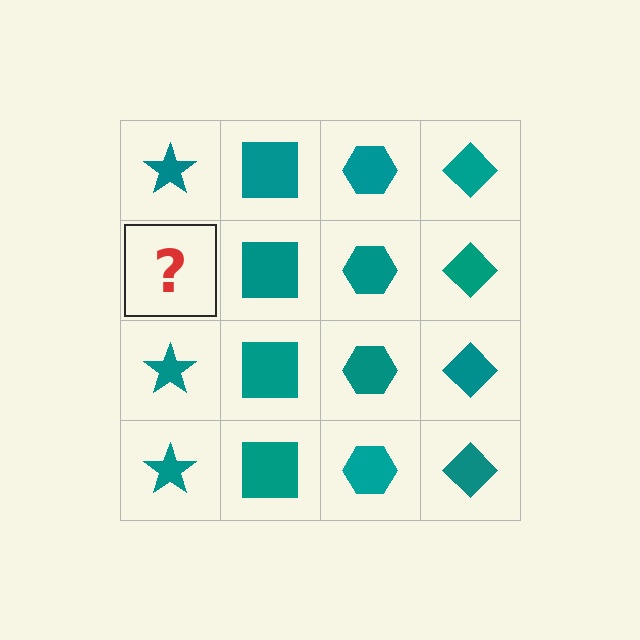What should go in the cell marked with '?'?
The missing cell should contain a teal star.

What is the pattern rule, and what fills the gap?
The rule is that each column has a consistent shape. The gap should be filled with a teal star.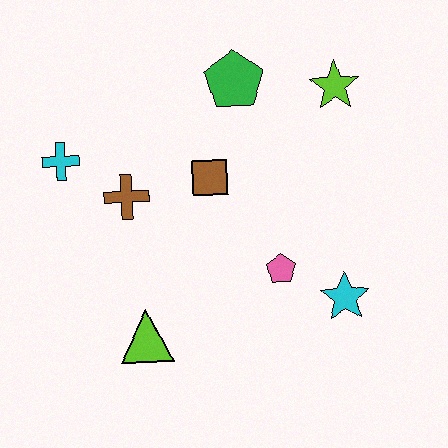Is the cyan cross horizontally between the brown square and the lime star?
No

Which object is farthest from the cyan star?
The cyan cross is farthest from the cyan star.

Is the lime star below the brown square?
No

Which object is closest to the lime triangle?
The brown cross is closest to the lime triangle.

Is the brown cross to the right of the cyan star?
No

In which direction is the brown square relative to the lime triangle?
The brown square is above the lime triangle.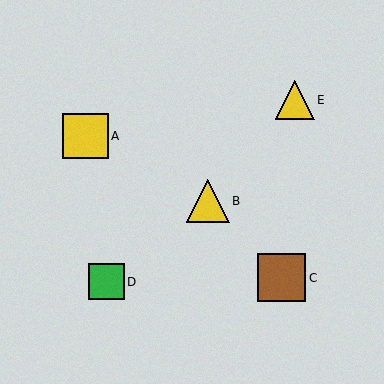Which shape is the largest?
The brown square (labeled C) is the largest.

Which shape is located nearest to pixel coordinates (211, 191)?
The yellow triangle (labeled B) at (208, 201) is nearest to that location.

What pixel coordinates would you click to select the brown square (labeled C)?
Click at (282, 278) to select the brown square C.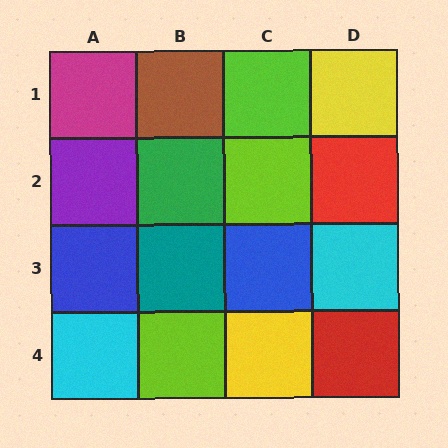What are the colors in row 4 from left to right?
Cyan, lime, yellow, red.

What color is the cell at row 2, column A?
Purple.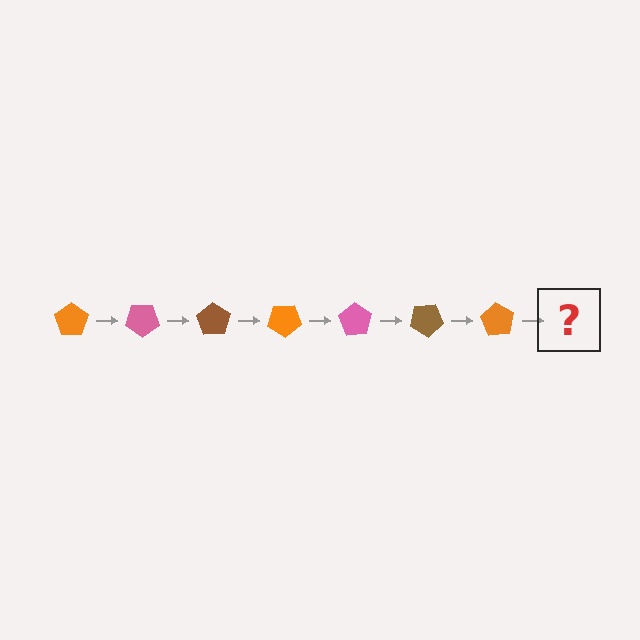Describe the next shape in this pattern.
It should be a pink pentagon, rotated 245 degrees from the start.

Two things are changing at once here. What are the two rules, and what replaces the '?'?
The two rules are that it rotates 35 degrees each step and the color cycles through orange, pink, and brown. The '?' should be a pink pentagon, rotated 245 degrees from the start.